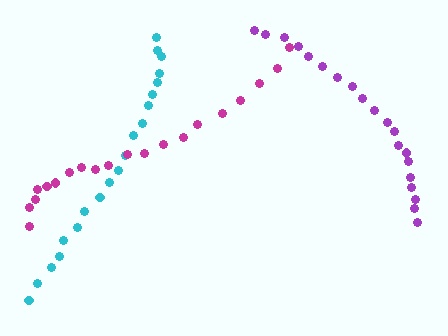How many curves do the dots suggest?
There are 3 distinct paths.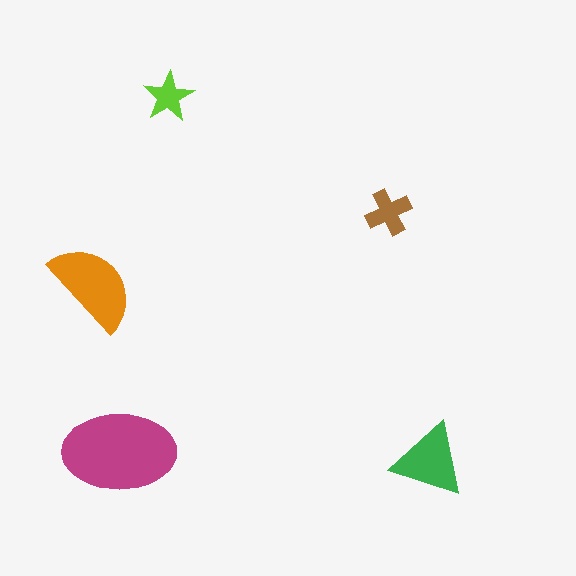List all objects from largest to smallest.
The magenta ellipse, the orange semicircle, the green triangle, the brown cross, the lime star.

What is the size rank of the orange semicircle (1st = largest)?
2nd.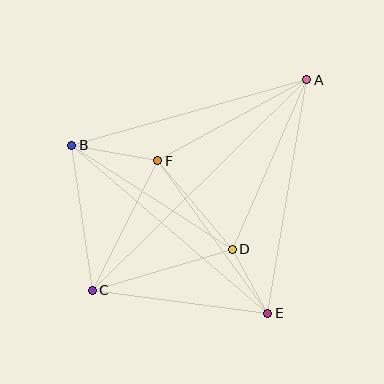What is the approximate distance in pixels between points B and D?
The distance between B and D is approximately 191 pixels.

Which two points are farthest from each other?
Points A and C are farthest from each other.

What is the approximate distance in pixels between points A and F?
The distance between A and F is approximately 170 pixels.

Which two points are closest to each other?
Points D and E are closest to each other.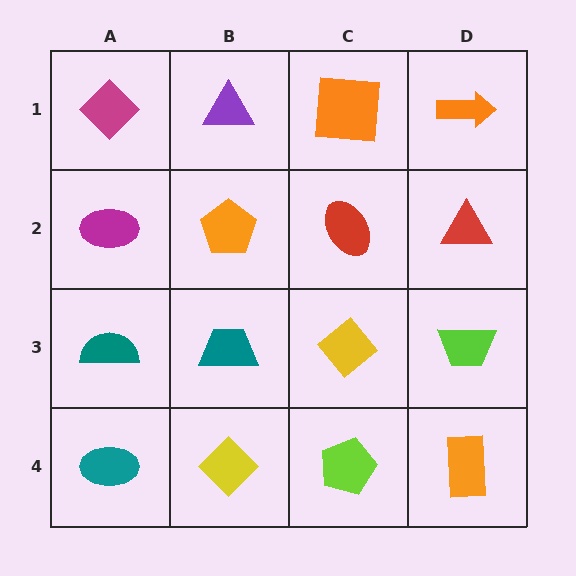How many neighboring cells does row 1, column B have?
3.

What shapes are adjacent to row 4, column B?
A teal trapezoid (row 3, column B), a teal ellipse (row 4, column A), a lime pentagon (row 4, column C).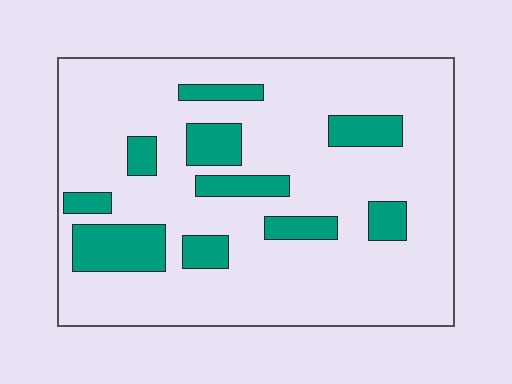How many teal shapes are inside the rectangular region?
10.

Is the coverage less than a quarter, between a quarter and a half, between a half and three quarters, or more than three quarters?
Less than a quarter.